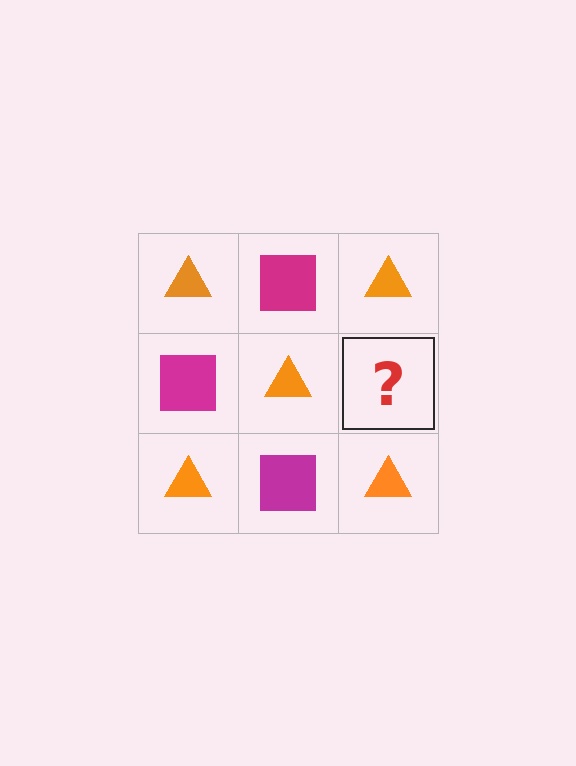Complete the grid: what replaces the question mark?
The question mark should be replaced with a magenta square.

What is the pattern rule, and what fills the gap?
The rule is that it alternates orange triangle and magenta square in a checkerboard pattern. The gap should be filled with a magenta square.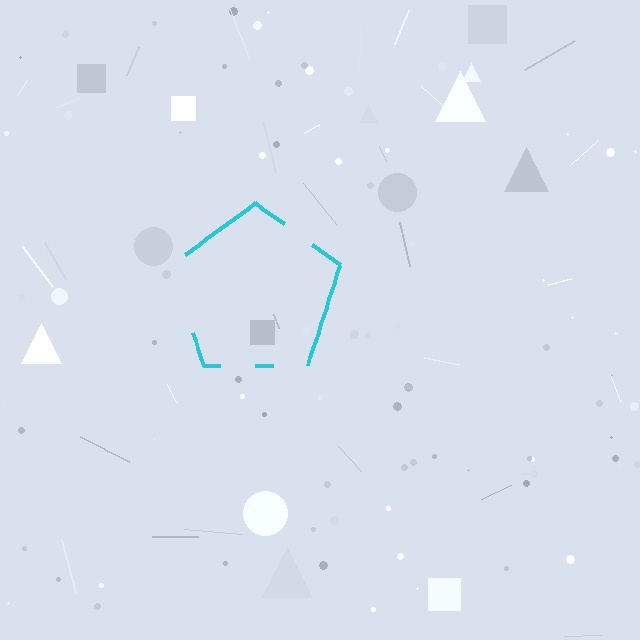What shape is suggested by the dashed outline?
The dashed outline suggests a pentagon.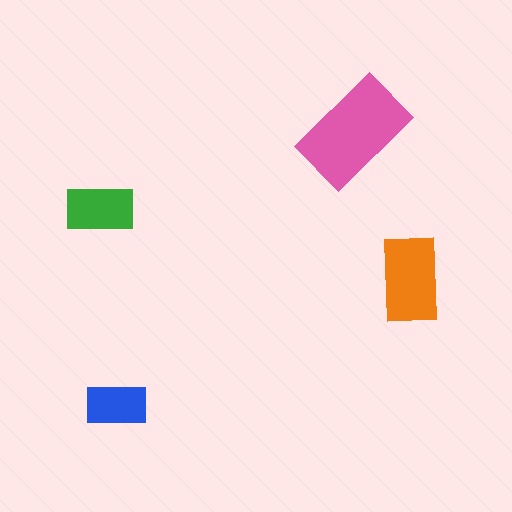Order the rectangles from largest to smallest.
the pink one, the orange one, the green one, the blue one.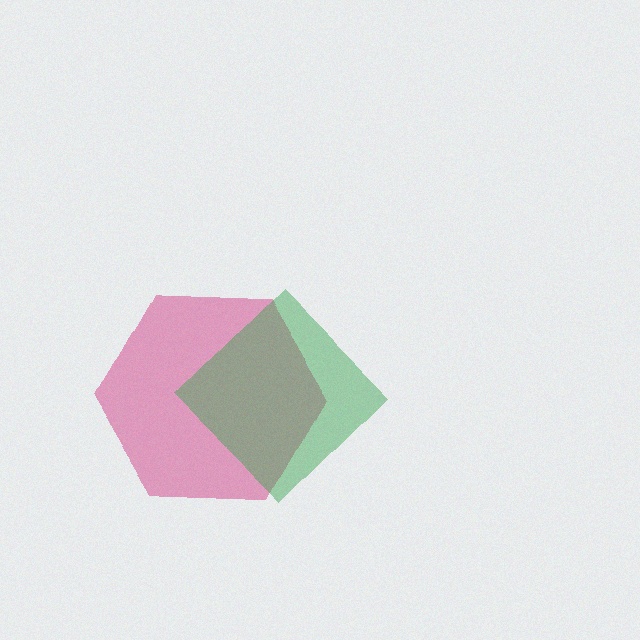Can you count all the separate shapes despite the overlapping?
Yes, there are 2 separate shapes.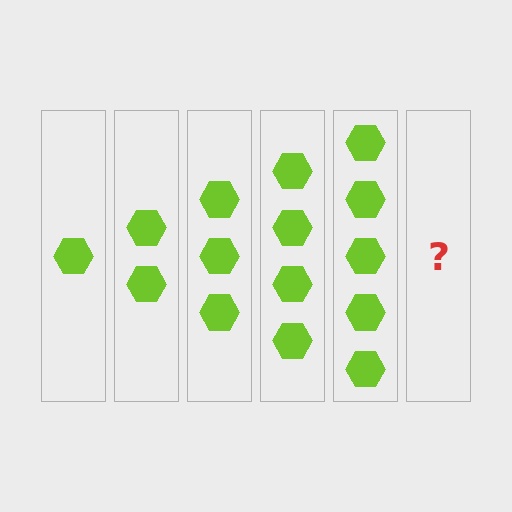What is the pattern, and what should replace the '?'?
The pattern is that each step adds one more hexagon. The '?' should be 6 hexagons.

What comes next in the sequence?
The next element should be 6 hexagons.